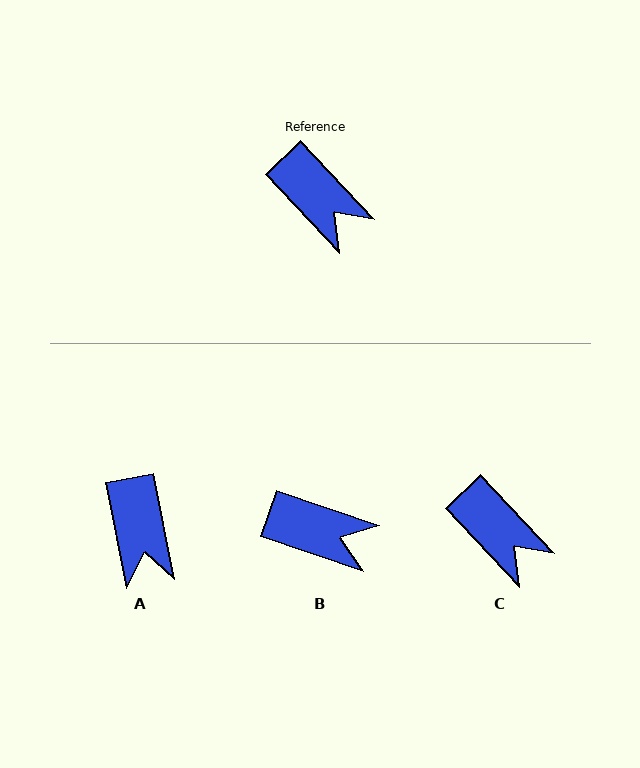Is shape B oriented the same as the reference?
No, it is off by about 28 degrees.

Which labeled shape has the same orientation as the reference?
C.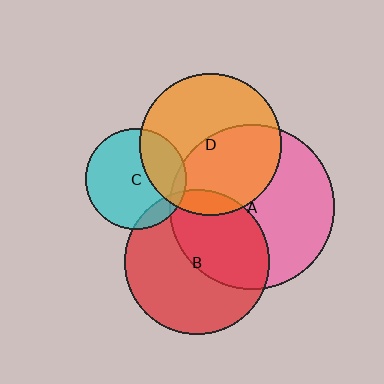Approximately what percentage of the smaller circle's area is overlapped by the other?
Approximately 45%.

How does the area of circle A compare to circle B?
Approximately 1.3 times.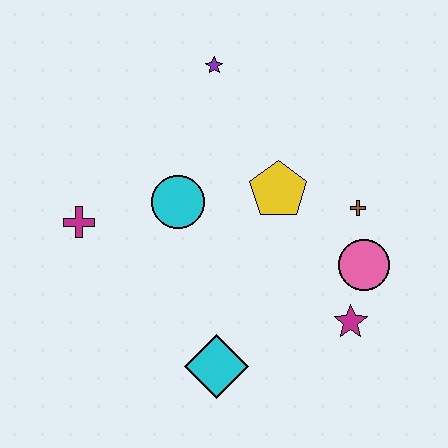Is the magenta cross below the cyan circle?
Yes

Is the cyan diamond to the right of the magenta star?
No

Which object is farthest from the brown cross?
The magenta cross is farthest from the brown cross.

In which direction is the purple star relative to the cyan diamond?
The purple star is above the cyan diamond.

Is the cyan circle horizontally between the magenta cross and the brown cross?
Yes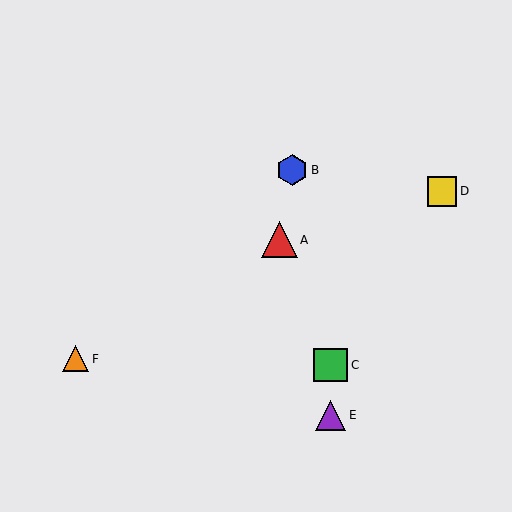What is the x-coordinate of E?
Object E is at x≈331.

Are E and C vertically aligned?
Yes, both are at x≈331.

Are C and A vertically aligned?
No, C is at x≈331 and A is at x≈279.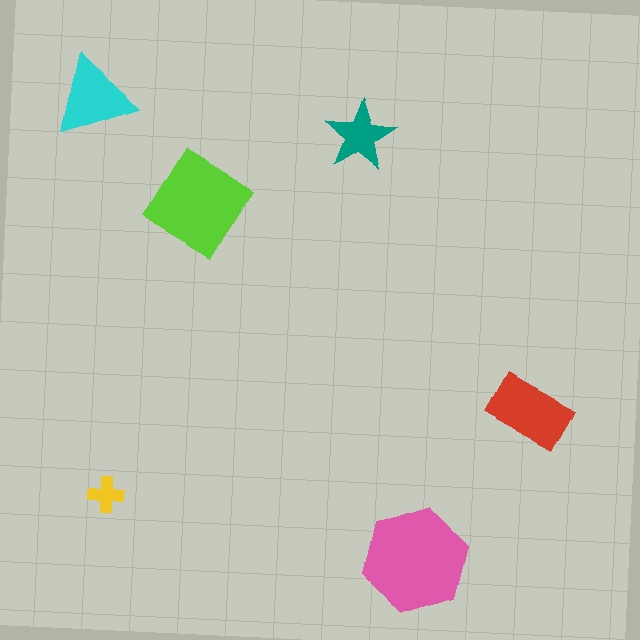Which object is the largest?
The pink hexagon.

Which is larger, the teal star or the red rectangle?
The red rectangle.